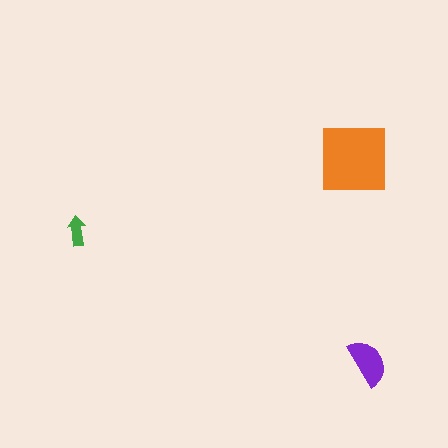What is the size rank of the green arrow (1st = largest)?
3rd.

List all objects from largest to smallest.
The orange square, the purple semicircle, the green arrow.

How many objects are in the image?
There are 3 objects in the image.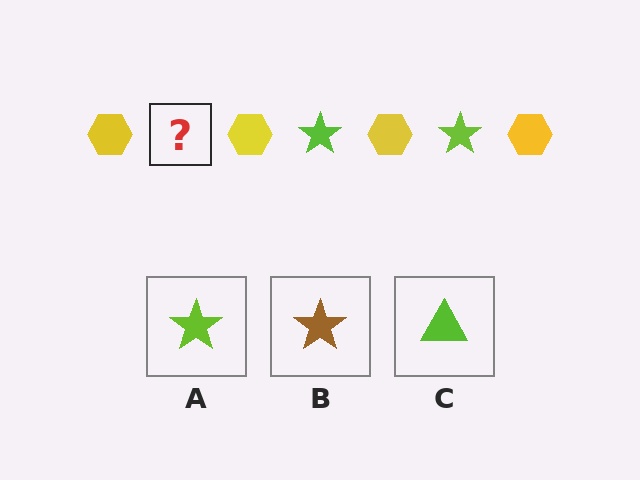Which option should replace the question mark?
Option A.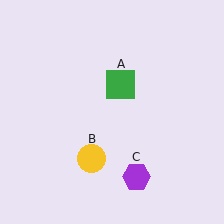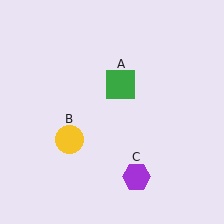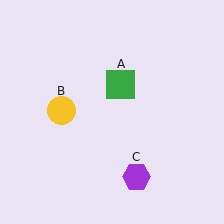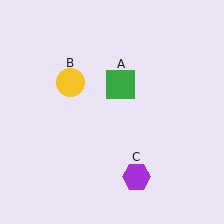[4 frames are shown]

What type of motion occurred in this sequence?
The yellow circle (object B) rotated clockwise around the center of the scene.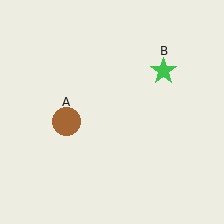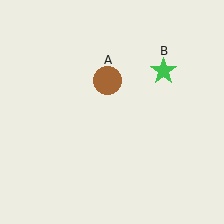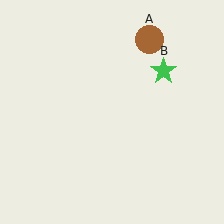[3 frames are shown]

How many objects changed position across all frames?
1 object changed position: brown circle (object A).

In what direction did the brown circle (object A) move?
The brown circle (object A) moved up and to the right.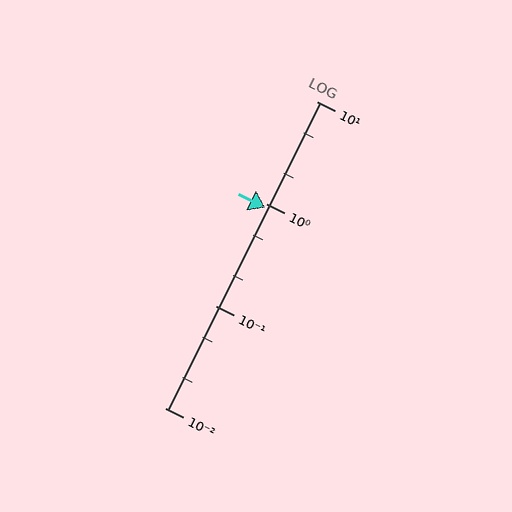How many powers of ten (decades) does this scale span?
The scale spans 3 decades, from 0.01 to 10.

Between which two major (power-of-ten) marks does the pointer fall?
The pointer is between 0.1 and 1.